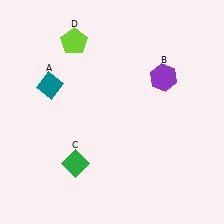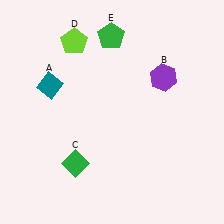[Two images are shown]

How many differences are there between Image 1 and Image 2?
There is 1 difference between the two images.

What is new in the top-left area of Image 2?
A green pentagon (E) was added in the top-left area of Image 2.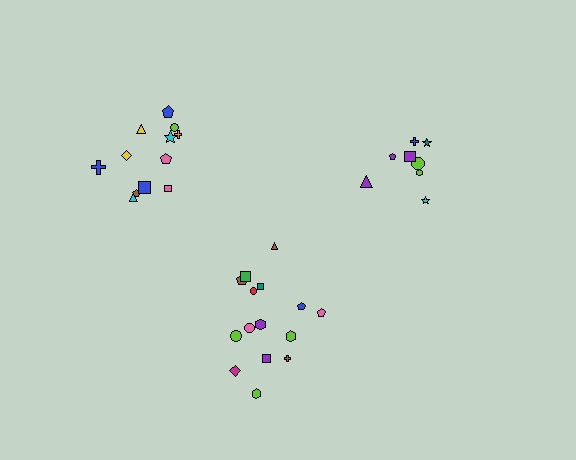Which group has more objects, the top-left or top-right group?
The top-left group.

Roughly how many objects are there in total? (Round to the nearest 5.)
Roughly 35 objects in total.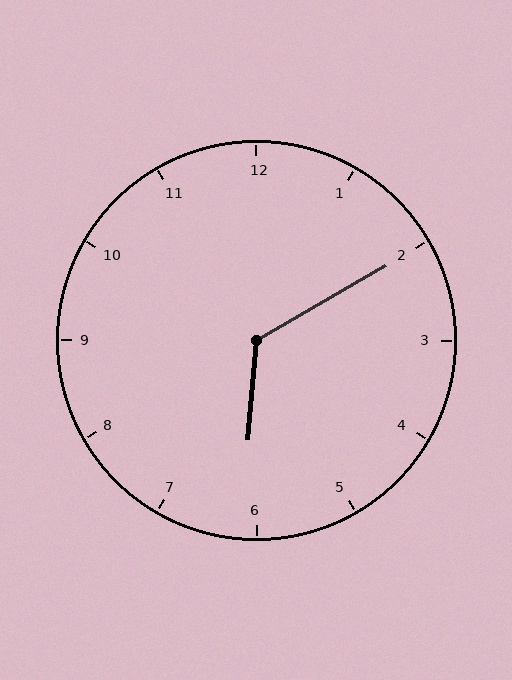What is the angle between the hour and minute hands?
Approximately 125 degrees.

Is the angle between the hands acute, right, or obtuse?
It is obtuse.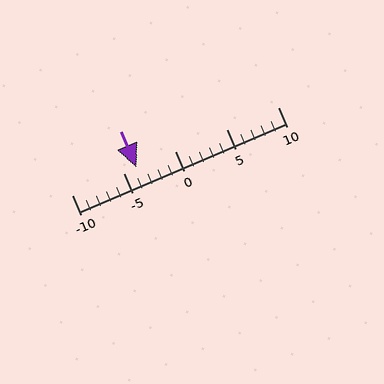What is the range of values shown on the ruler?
The ruler shows values from -10 to 10.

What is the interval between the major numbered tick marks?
The major tick marks are spaced 5 units apart.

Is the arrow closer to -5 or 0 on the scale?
The arrow is closer to -5.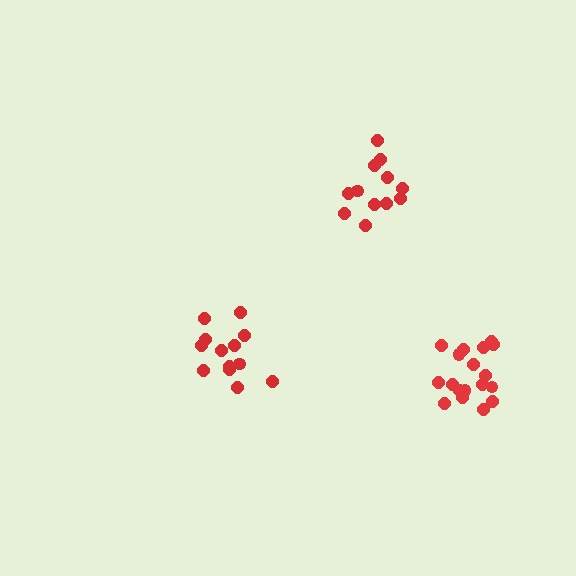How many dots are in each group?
Group 1: 13 dots, Group 2: 18 dots, Group 3: 12 dots (43 total).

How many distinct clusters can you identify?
There are 3 distinct clusters.